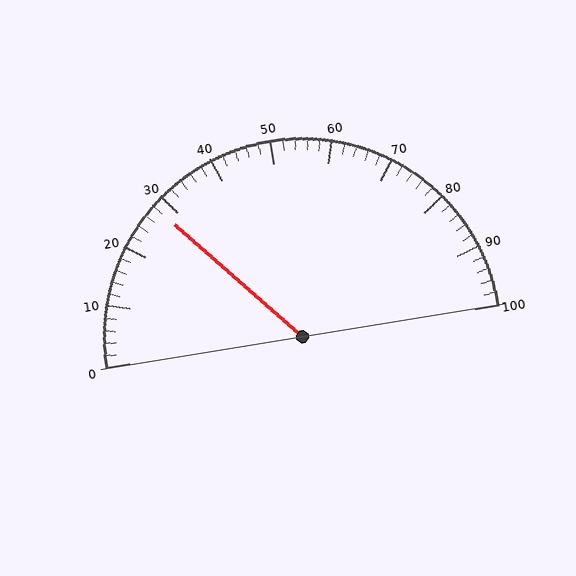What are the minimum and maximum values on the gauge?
The gauge ranges from 0 to 100.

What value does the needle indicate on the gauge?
The needle indicates approximately 28.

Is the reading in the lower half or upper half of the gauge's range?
The reading is in the lower half of the range (0 to 100).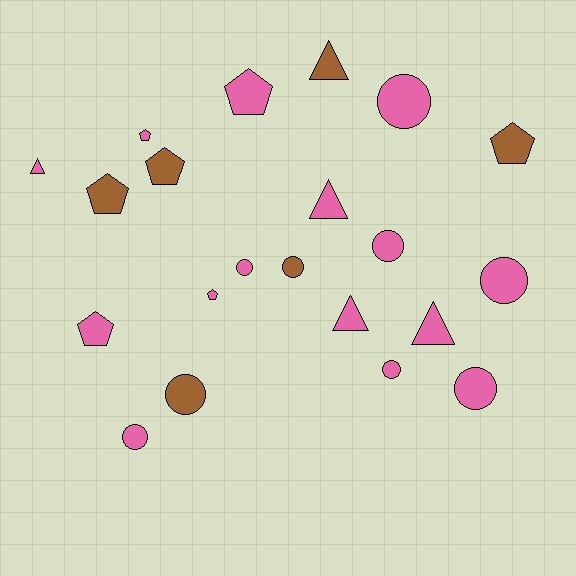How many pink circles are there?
There are 7 pink circles.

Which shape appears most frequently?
Circle, with 9 objects.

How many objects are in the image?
There are 21 objects.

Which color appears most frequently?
Pink, with 15 objects.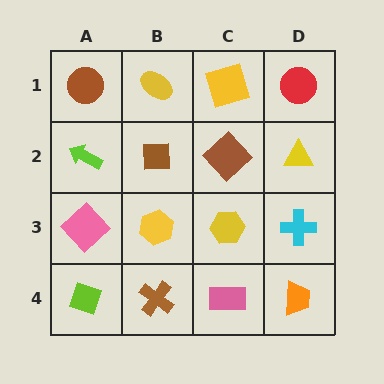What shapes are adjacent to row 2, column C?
A yellow square (row 1, column C), a yellow hexagon (row 3, column C), a brown square (row 2, column B), a yellow triangle (row 2, column D).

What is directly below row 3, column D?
An orange trapezoid.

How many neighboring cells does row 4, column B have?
3.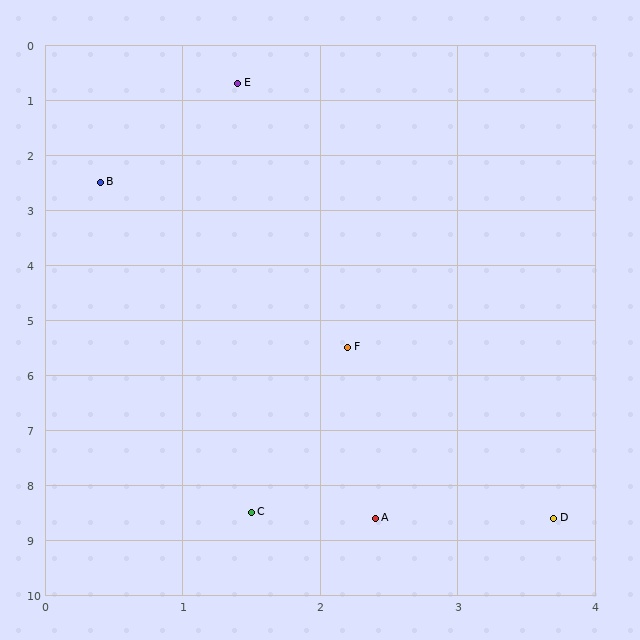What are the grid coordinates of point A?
Point A is at approximately (2.4, 8.6).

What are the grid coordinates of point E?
Point E is at approximately (1.4, 0.7).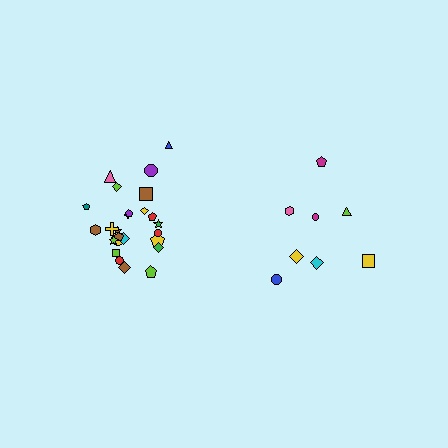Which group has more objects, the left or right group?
The left group.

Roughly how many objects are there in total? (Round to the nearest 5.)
Roughly 35 objects in total.